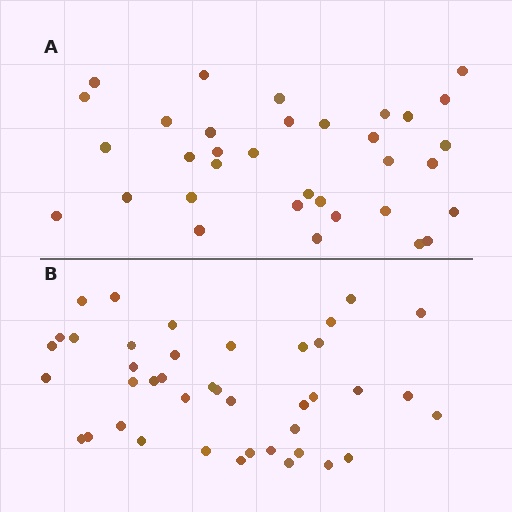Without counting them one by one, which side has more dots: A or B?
Region B (the bottom region) has more dots.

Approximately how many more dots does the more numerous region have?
Region B has roughly 8 or so more dots than region A.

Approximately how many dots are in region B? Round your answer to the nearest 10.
About 40 dots. (The exact count is 41, which rounds to 40.)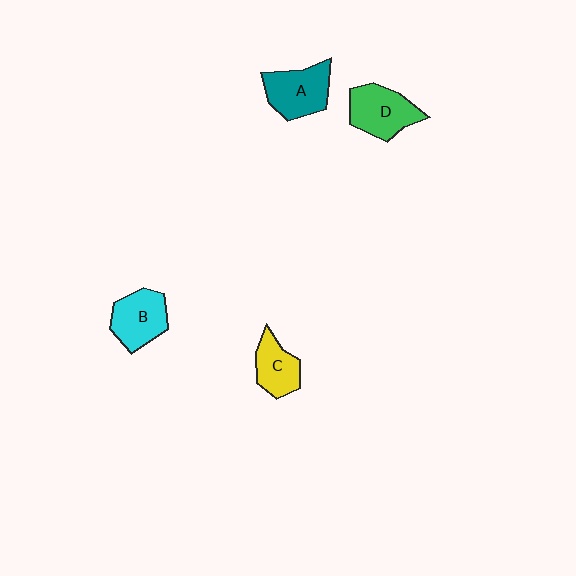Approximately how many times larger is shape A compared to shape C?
Approximately 1.4 times.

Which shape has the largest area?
Shape A (teal).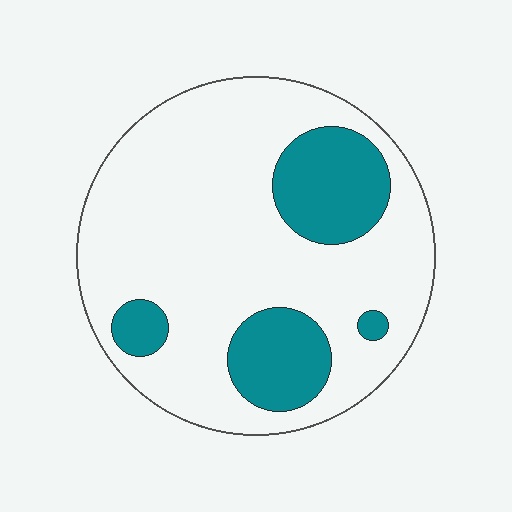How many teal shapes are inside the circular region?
4.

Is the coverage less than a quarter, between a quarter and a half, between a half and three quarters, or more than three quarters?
Less than a quarter.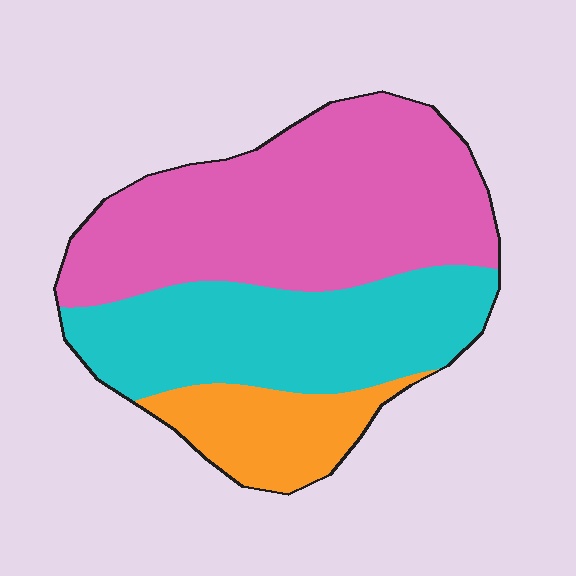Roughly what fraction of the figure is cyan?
Cyan covers roughly 35% of the figure.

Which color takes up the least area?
Orange, at roughly 15%.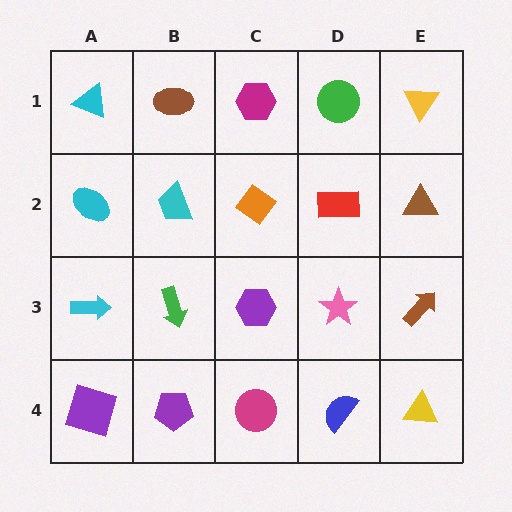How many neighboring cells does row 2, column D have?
4.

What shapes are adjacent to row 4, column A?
A cyan arrow (row 3, column A), a purple pentagon (row 4, column B).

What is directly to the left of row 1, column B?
A cyan triangle.